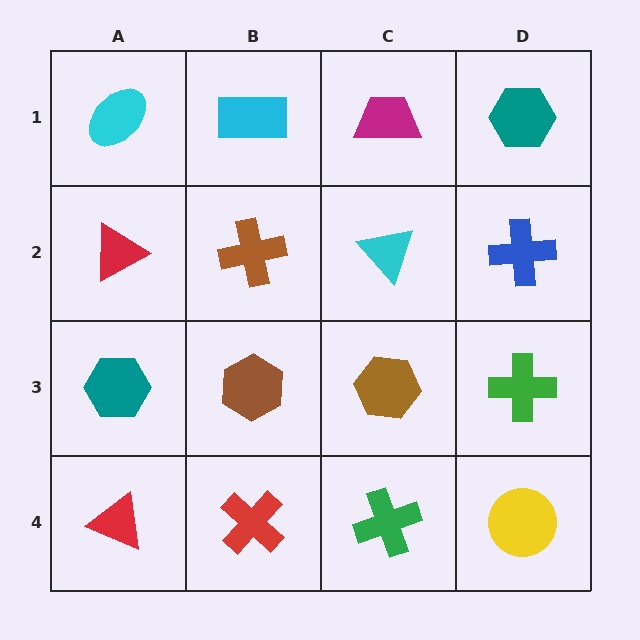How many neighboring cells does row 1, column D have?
2.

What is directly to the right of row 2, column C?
A blue cross.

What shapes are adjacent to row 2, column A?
A cyan ellipse (row 1, column A), a teal hexagon (row 3, column A), a brown cross (row 2, column B).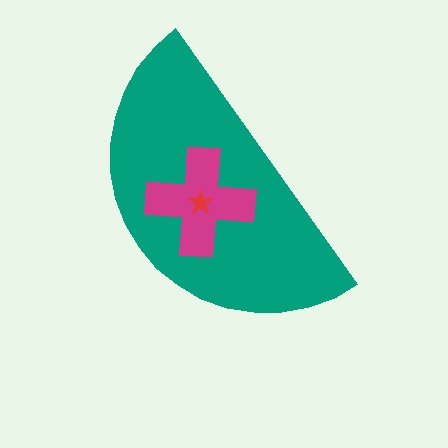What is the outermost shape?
The teal semicircle.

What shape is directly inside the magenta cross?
The red star.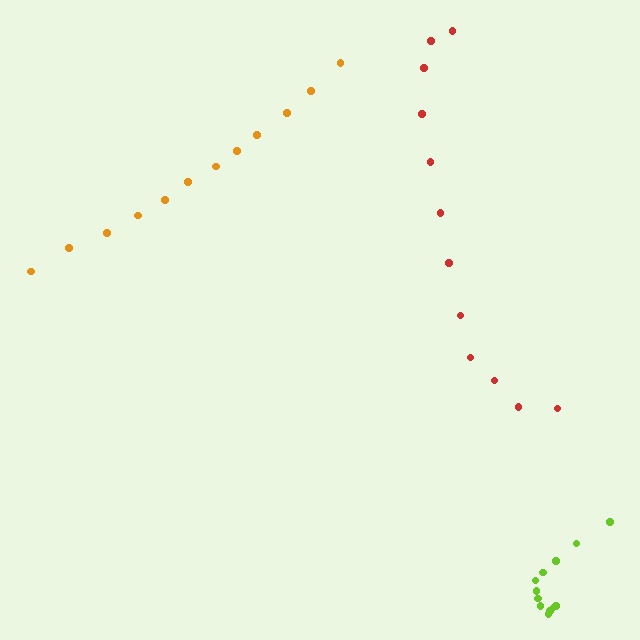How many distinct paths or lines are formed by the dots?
There are 3 distinct paths.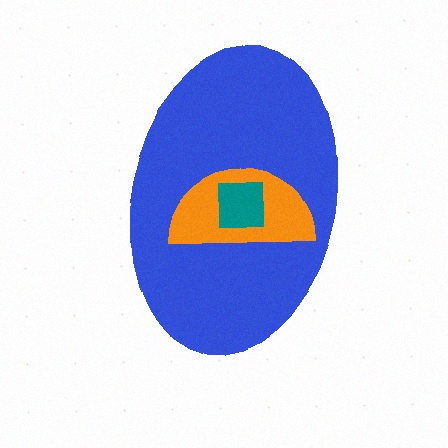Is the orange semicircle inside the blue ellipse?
Yes.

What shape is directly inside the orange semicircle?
The teal square.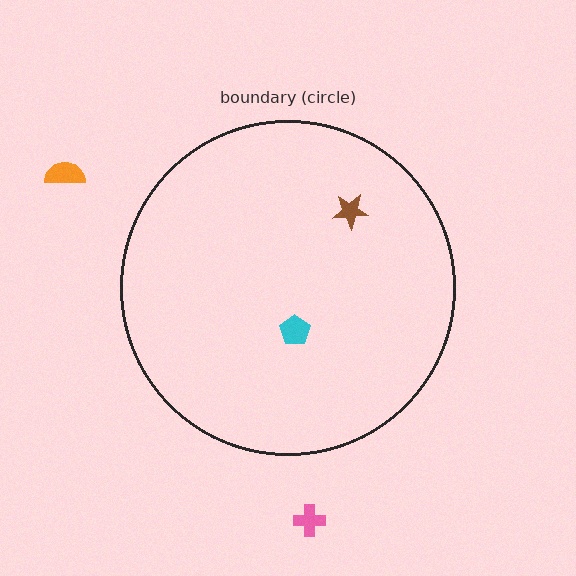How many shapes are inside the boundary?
2 inside, 2 outside.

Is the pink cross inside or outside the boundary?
Outside.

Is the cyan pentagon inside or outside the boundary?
Inside.